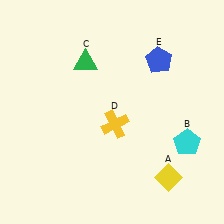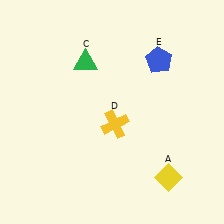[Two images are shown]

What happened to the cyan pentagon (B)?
The cyan pentagon (B) was removed in Image 2. It was in the bottom-right area of Image 1.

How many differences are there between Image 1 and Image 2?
There is 1 difference between the two images.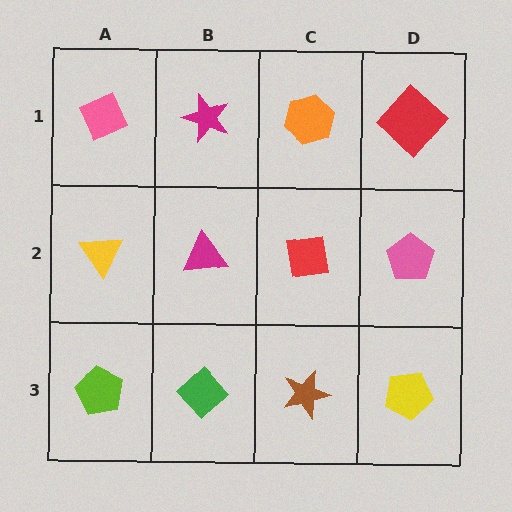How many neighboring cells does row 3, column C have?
3.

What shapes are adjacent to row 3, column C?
A red square (row 2, column C), a green diamond (row 3, column B), a yellow pentagon (row 3, column D).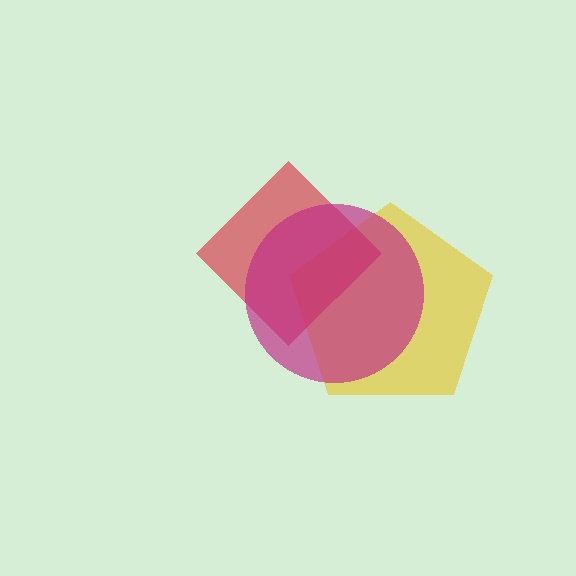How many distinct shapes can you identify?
There are 3 distinct shapes: a yellow pentagon, a red diamond, a magenta circle.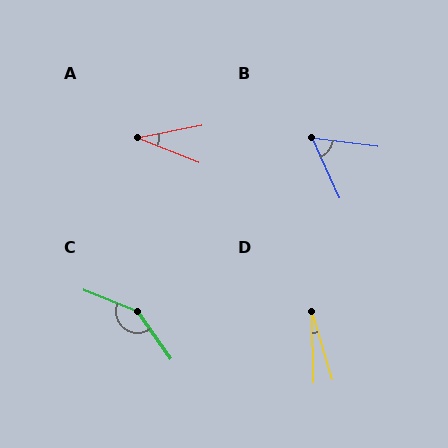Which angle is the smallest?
D, at approximately 15 degrees.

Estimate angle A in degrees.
Approximately 33 degrees.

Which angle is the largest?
C, at approximately 147 degrees.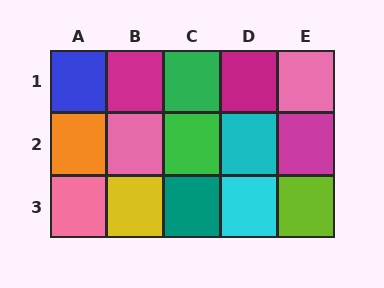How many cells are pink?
3 cells are pink.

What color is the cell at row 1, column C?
Green.